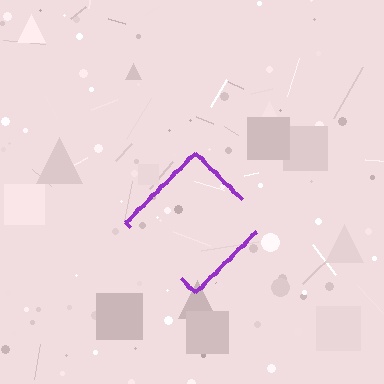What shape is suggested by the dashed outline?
The dashed outline suggests a diamond.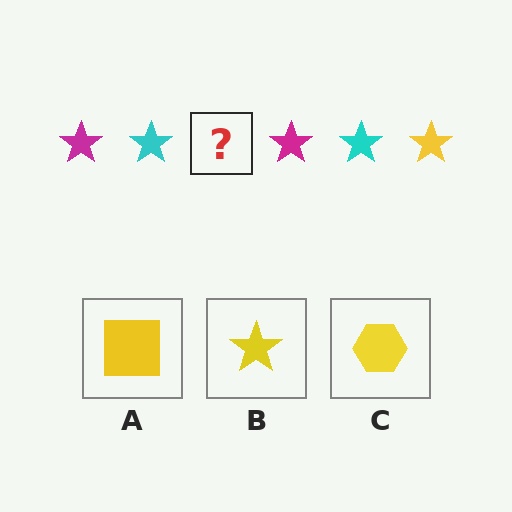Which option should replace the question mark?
Option B.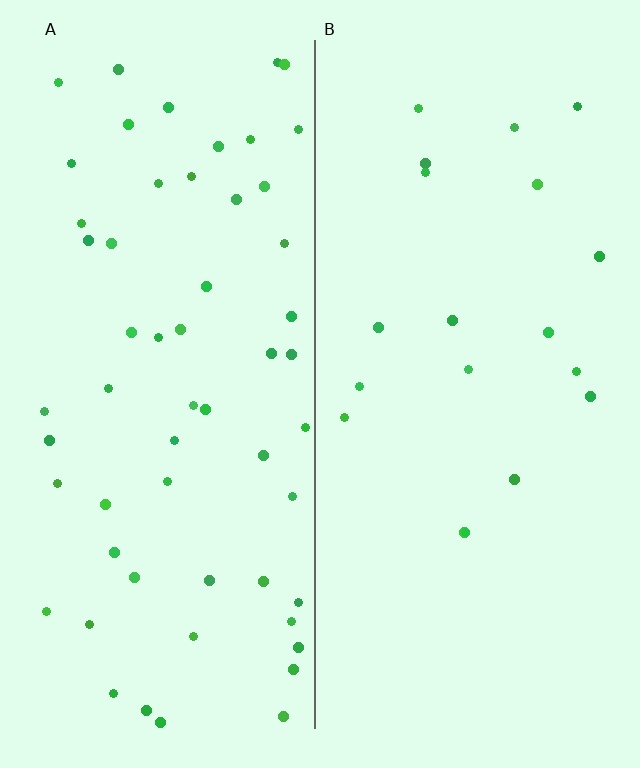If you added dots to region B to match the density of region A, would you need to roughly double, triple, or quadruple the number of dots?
Approximately triple.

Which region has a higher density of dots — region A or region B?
A (the left).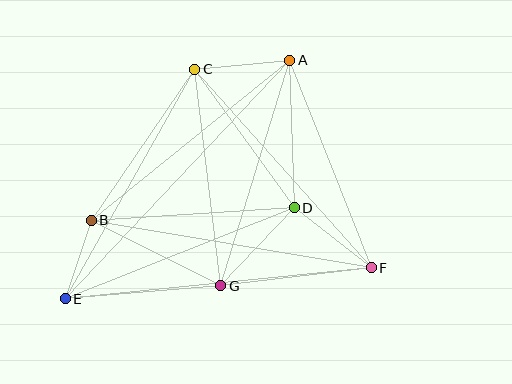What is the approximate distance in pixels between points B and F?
The distance between B and F is approximately 284 pixels.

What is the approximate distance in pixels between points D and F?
The distance between D and F is approximately 98 pixels.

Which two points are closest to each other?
Points B and E are closest to each other.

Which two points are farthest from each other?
Points A and E are farthest from each other.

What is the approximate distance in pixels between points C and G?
The distance between C and G is approximately 218 pixels.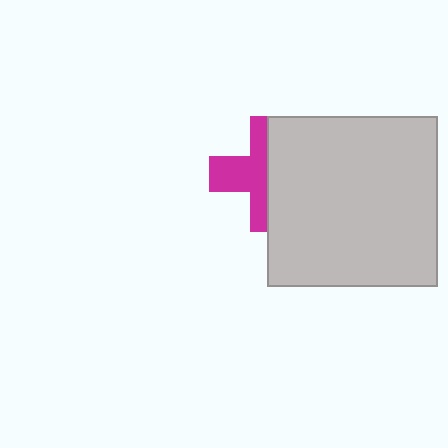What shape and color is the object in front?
The object in front is a light gray square.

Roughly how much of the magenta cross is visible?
About half of it is visible (roughly 50%).